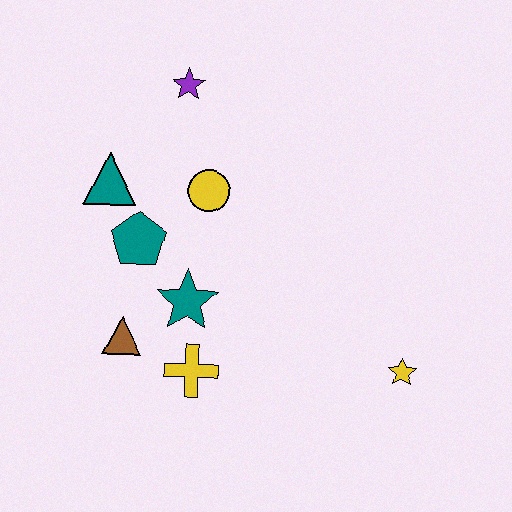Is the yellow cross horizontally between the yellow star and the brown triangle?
Yes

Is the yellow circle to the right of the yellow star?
No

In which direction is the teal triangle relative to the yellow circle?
The teal triangle is to the left of the yellow circle.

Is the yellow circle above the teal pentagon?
Yes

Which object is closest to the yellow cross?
The teal star is closest to the yellow cross.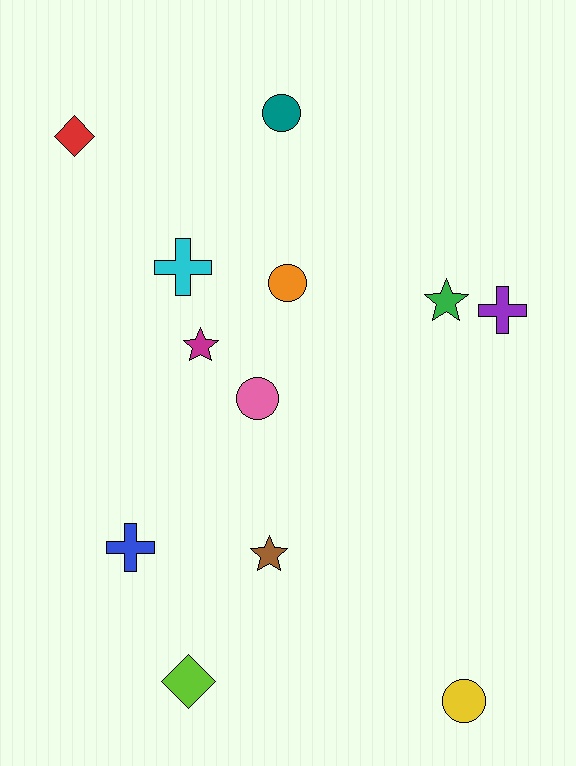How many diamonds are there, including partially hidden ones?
There are 2 diamonds.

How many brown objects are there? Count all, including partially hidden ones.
There is 1 brown object.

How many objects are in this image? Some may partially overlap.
There are 12 objects.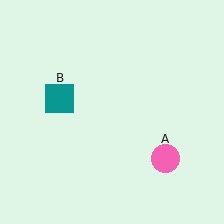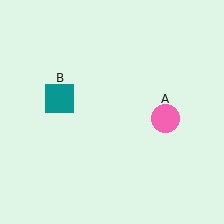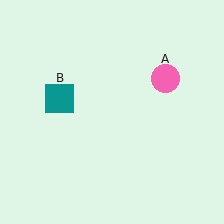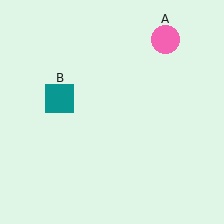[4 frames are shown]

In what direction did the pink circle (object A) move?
The pink circle (object A) moved up.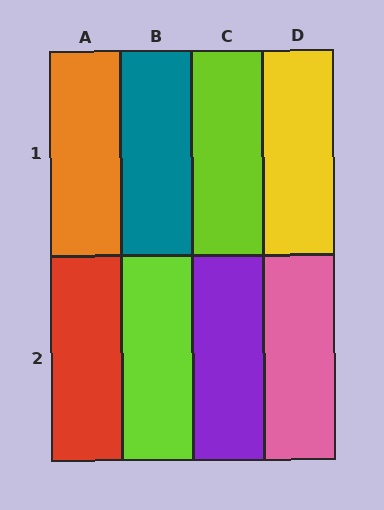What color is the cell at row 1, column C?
Lime.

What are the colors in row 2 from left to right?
Red, lime, purple, pink.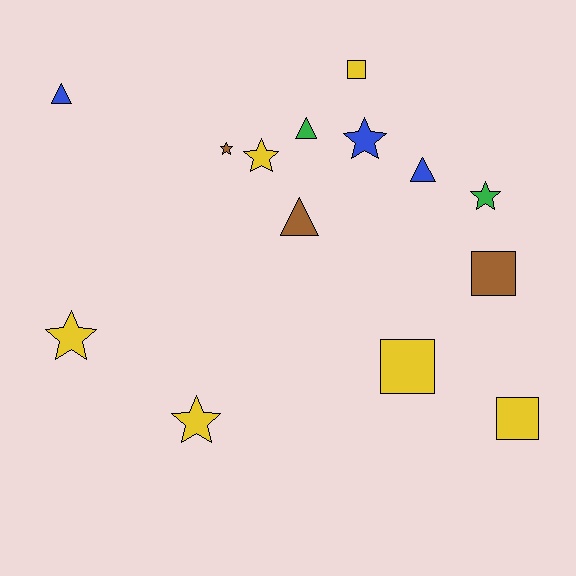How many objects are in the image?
There are 14 objects.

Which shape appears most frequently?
Star, with 6 objects.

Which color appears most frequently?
Yellow, with 6 objects.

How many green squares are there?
There are no green squares.